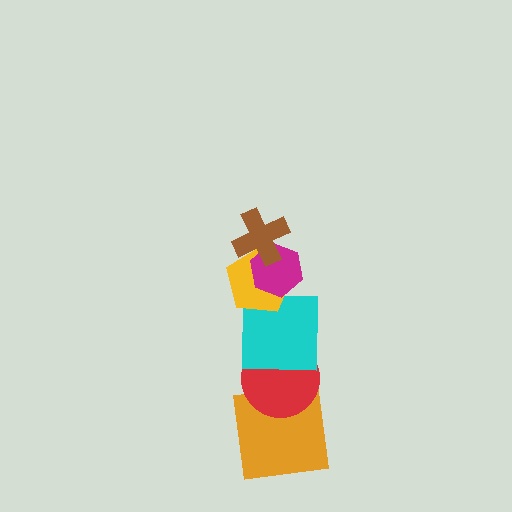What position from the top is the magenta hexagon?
The magenta hexagon is 2nd from the top.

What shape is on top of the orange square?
The red circle is on top of the orange square.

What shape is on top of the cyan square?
The yellow pentagon is on top of the cyan square.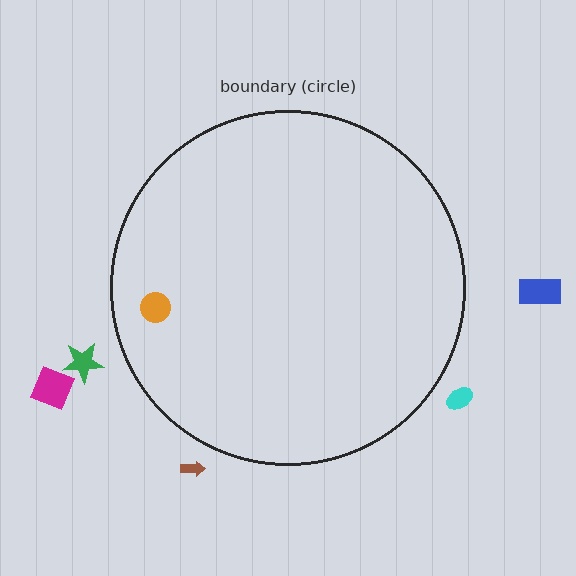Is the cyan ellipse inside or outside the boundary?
Outside.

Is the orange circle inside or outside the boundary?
Inside.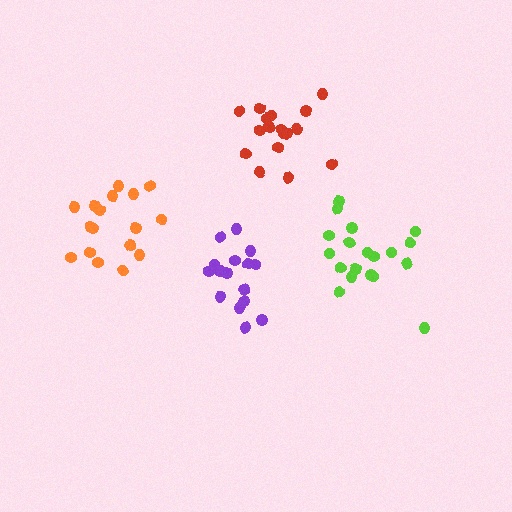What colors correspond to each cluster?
The clusters are colored: purple, lime, orange, red.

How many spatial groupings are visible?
There are 4 spatial groupings.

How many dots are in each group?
Group 1: 16 dots, Group 2: 19 dots, Group 3: 17 dots, Group 4: 18 dots (70 total).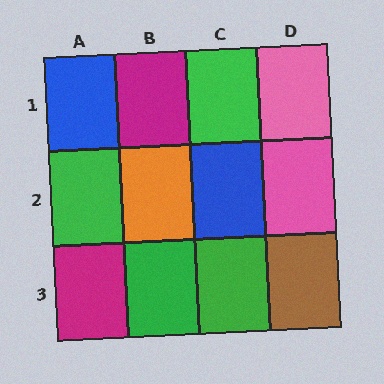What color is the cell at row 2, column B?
Orange.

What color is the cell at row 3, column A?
Magenta.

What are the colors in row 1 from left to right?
Blue, magenta, green, pink.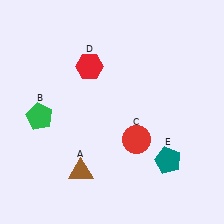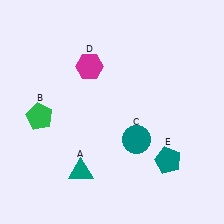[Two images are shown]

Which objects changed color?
A changed from brown to teal. C changed from red to teal. D changed from red to magenta.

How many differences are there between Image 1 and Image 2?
There are 3 differences between the two images.